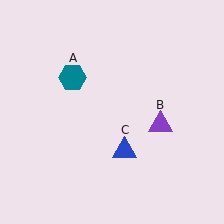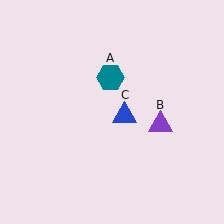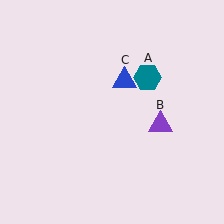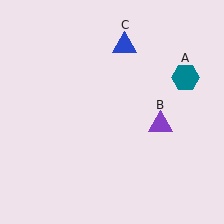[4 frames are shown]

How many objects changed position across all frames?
2 objects changed position: teal hexagon (object A), blue triangle (object C).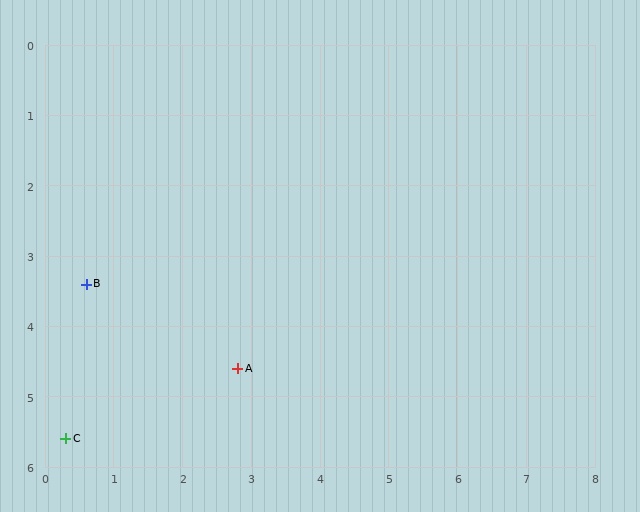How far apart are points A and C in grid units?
Points A and C are about 2.7 grid units apart.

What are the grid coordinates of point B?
Point B is at approximately (0.6, 3.4).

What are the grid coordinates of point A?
Point A is at approximately (2.8, 4.6).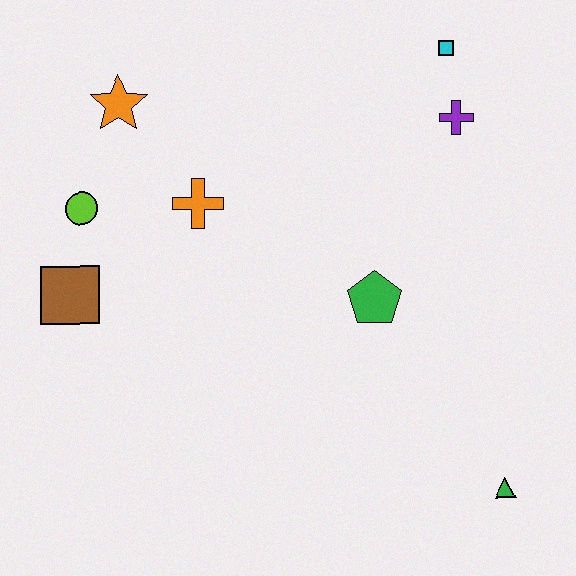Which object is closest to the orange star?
The lime circle is closest to the orange star.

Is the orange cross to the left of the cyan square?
Yes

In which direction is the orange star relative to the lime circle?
The orange star is above the lime circle.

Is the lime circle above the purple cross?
No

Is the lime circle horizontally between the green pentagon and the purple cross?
No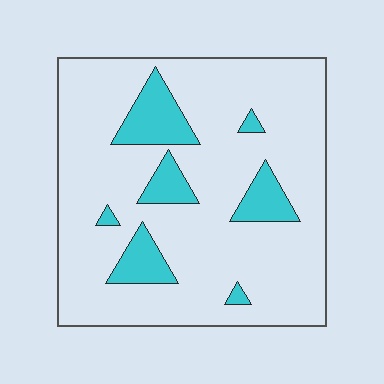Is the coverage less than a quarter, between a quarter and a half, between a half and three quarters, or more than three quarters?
Less than a quarter.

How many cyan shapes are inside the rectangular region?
7.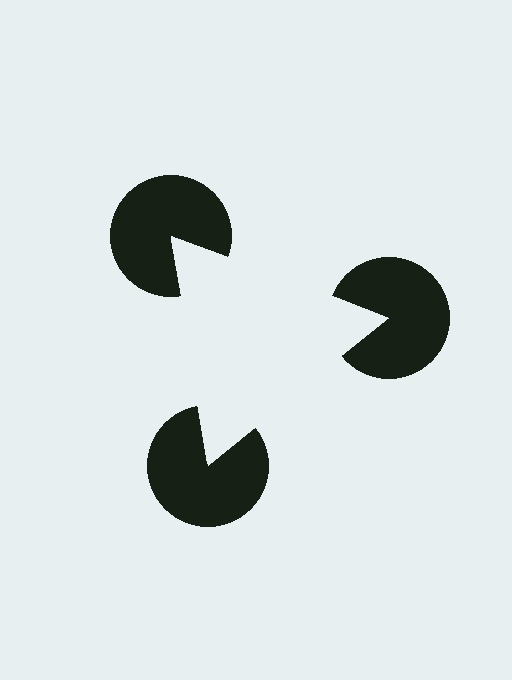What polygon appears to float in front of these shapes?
An illusory triangle — its edges are inferred from the aligned wedge cuts in the pac-man discs, not physically drawn.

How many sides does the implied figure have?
3 sides.